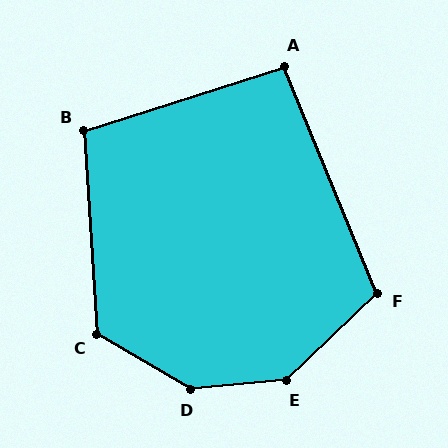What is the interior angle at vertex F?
Approximately 111 degrees (obtuse).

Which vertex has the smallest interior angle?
A, at approximately 95 degrees.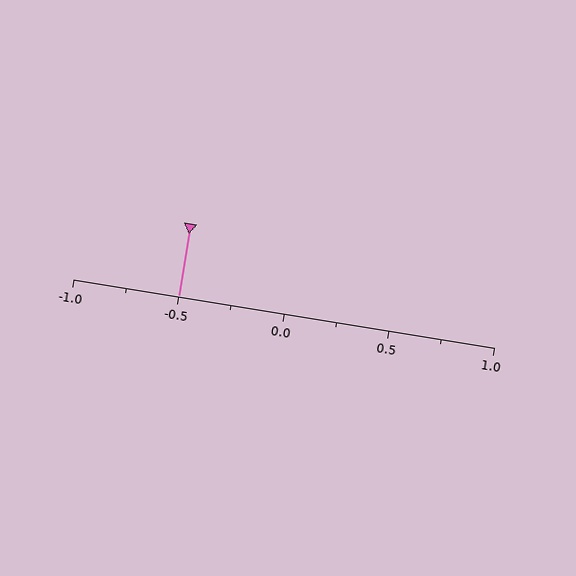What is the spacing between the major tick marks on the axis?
The major ticks are spaced 0.5 apart.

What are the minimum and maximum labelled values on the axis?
The axis runs from -1.0 to 1.0.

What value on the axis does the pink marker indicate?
The marker indicates approximately -0.5.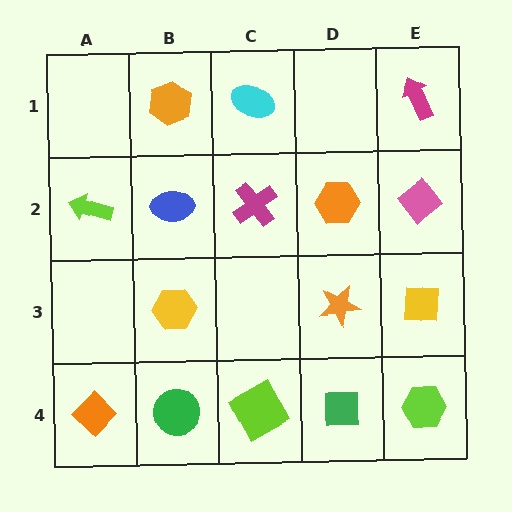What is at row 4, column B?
A green circle.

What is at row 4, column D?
A green square.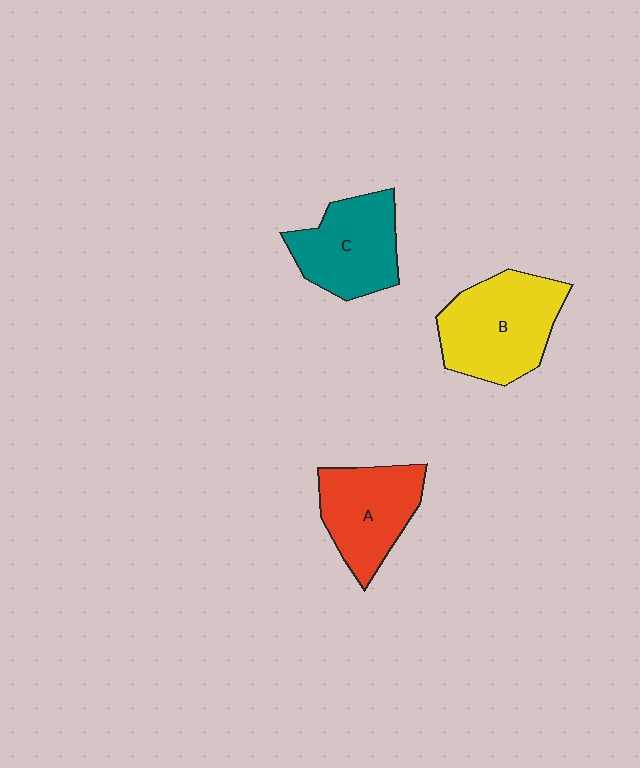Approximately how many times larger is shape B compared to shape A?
Approximately 1.2 times.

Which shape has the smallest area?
Shape A (red).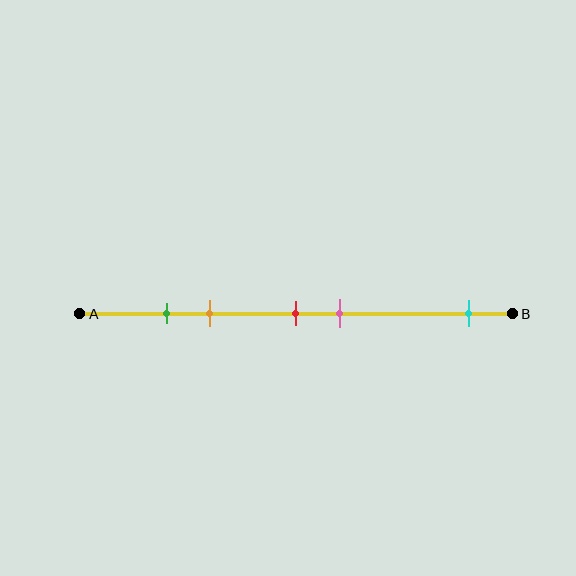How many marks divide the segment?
There are 5 marks dividing the segment.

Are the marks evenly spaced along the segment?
No, the marks are not evenly spaced.